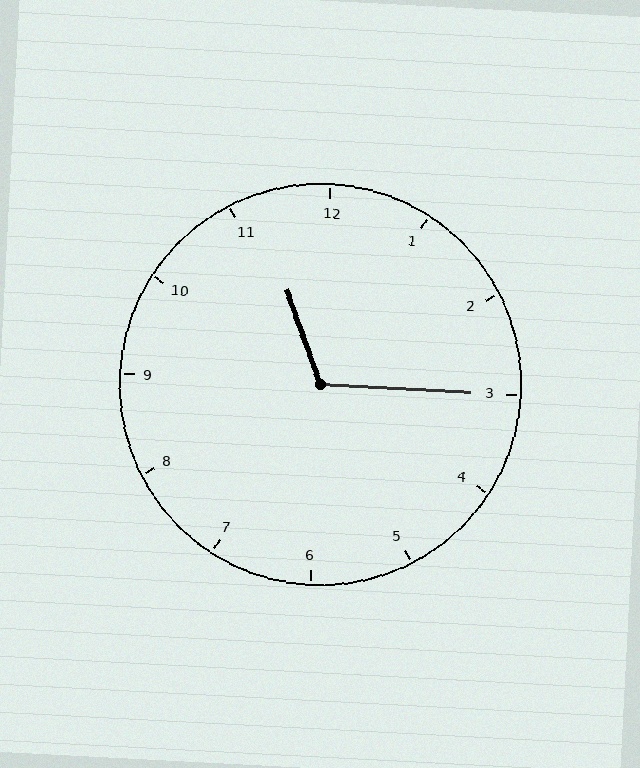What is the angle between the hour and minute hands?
Approximately 112 degrees.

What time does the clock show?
11:15.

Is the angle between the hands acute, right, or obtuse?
It is obtuse.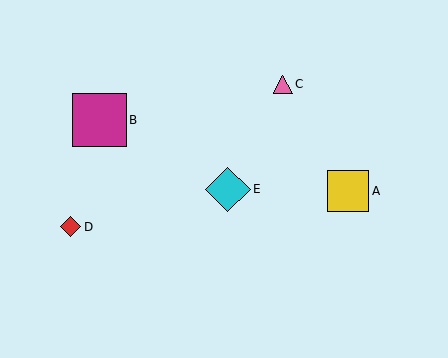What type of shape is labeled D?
Shape D is a red diamond.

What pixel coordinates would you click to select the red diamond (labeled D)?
Click at (70, 227) to select the red diamond D.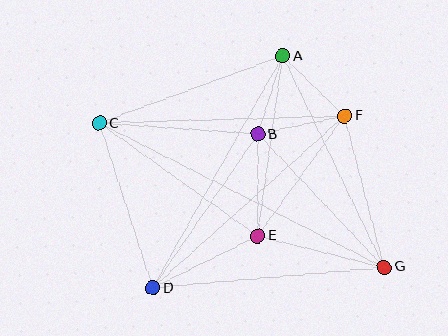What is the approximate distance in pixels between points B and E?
The distance between B and E is approximately 101 pixels.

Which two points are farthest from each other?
Points C and G are farthest from each other.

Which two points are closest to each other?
Points A and B are closest to each other.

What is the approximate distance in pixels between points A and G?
The distance between A and G is approximately 234 pixels.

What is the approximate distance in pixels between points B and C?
The distance between B and C is approximately 159 pixels.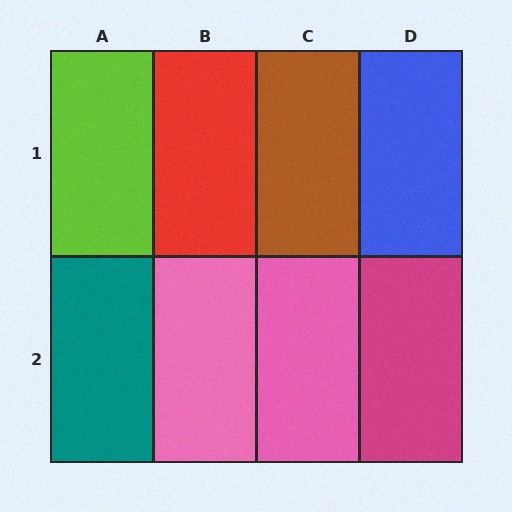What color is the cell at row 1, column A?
Lime.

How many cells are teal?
1 cell is teal.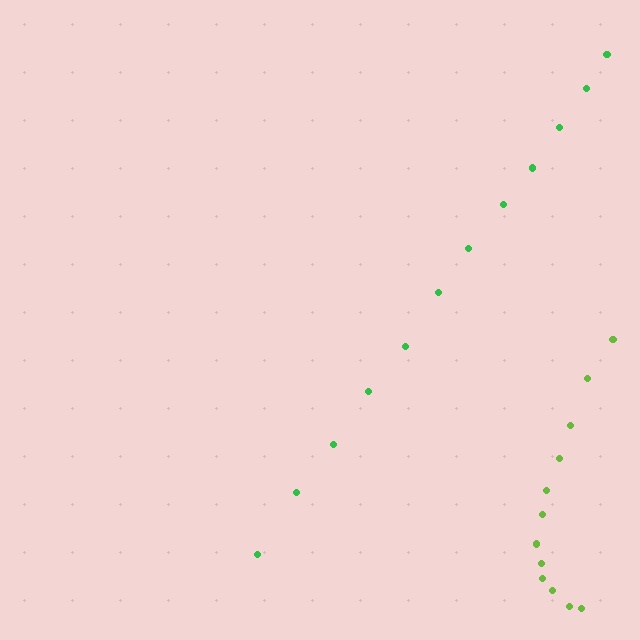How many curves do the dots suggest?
There are 2 distinct paths.